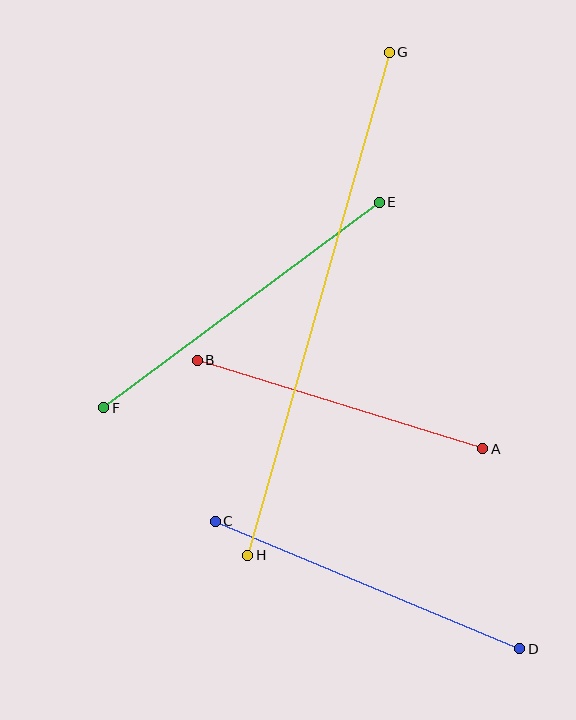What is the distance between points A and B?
The distance is approximately 299 pixels.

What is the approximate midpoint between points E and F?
The midpoint is at approximately (242, 305) pixels.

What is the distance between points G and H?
The distance is approximately 523 pixels.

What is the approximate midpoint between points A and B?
The midpoint is at approximately (340, 405) pixels.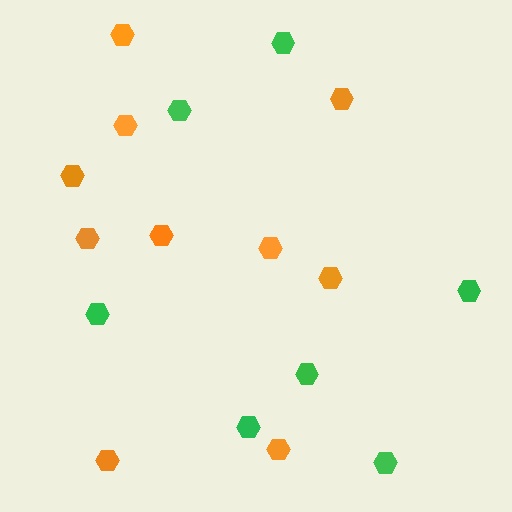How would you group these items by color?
There are 2 groups: one group of orange hexagons (10) and one group of green hexagons (7).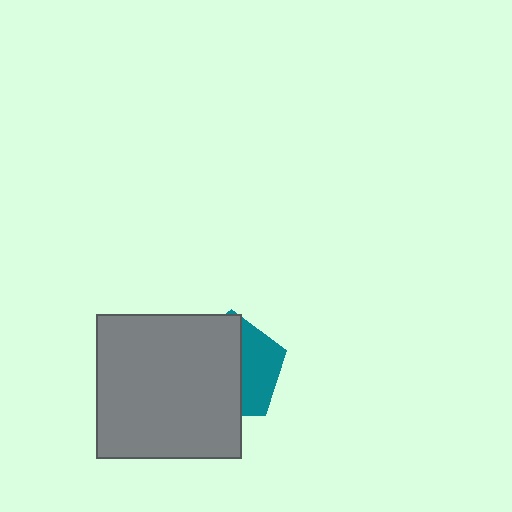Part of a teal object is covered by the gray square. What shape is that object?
It is a pentagon.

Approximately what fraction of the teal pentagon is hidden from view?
Roughly 62% of the teal pentagon is hidden behind the gray square.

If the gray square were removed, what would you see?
You would see the complete teal pentagon.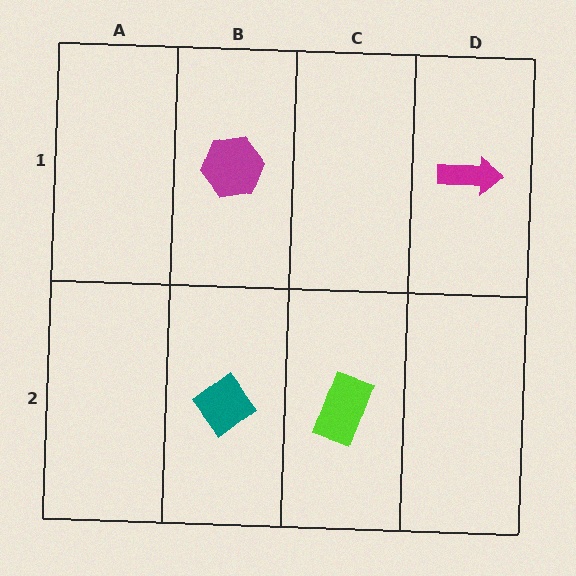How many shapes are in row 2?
2 shapes.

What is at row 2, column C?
A lime rectangle.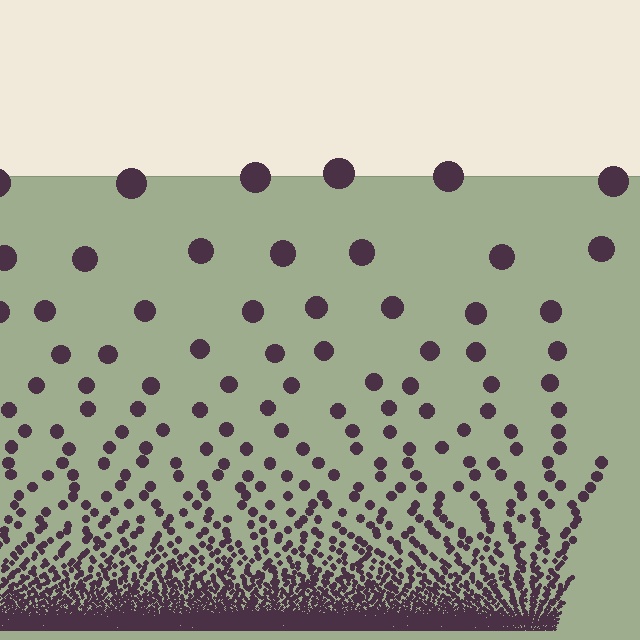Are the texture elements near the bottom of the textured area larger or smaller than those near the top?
Smaller. The gradient is inverted — elements near the bottom are smaller and denser.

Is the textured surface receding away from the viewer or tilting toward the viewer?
The surface appears to tilt toward the viewer. Texture elements get larger and sparser toward the top.